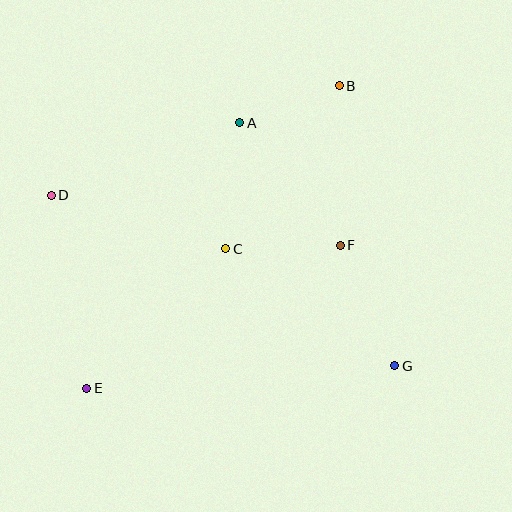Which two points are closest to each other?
Points A and B are closest to each other.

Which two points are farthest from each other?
Points B and E are farthest from each other.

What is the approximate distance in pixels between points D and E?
The distance between D and E is approximately 196 pixels.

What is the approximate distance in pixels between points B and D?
The distance between B and D is approximately 308 pixels.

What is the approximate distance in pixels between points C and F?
The distance between C and F is approximately 115 pixels.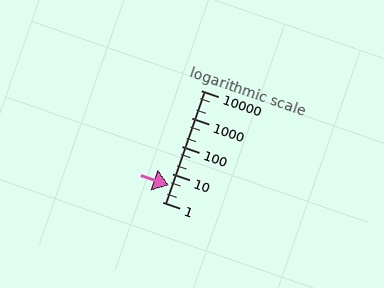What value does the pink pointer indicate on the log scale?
The pointer indicates approximately 3.9.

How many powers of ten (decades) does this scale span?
The scale spans 4 decades, from 1 to 10000.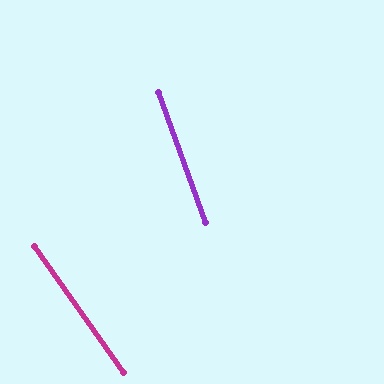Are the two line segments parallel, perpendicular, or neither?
Neither parallel nor perpendicular — they differ by about 15°.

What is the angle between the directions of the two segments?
Approximately 15 degrees.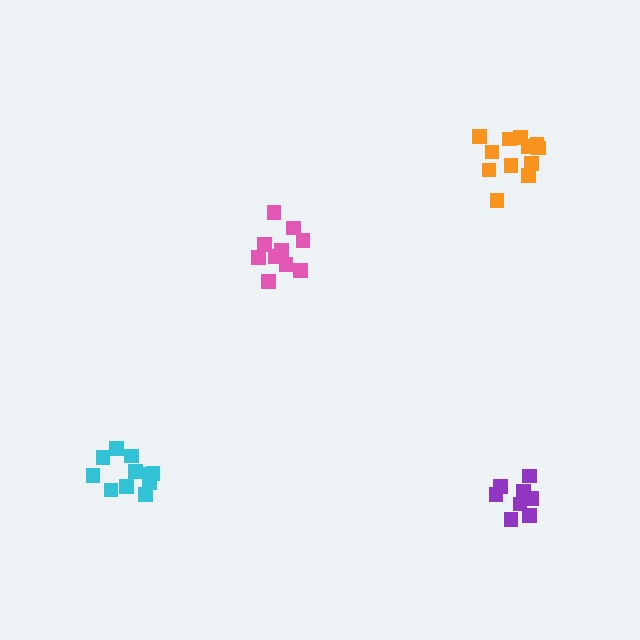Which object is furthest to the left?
The cyan cluster is leftmost.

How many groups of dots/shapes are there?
There are 4 groups.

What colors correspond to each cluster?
The clusters are colored: orange, pink, purple, cyan.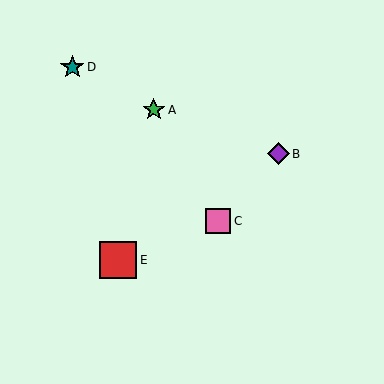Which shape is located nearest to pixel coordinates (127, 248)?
The red square (labeled E) at (118, 260) is nearest to that location.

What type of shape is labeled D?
Shape D is a teal star.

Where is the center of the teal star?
The center of the teal star is at (72, 67).